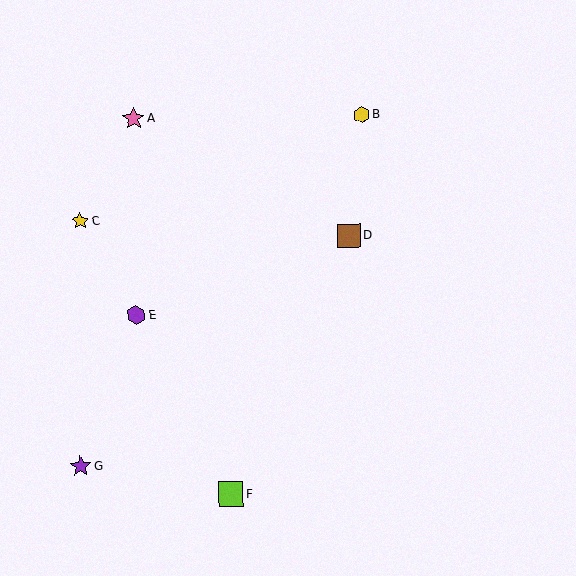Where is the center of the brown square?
The center of the brown square is at (349, 236).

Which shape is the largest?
The lime square (labeled F) is the largest.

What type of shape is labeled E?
Shape E is a purple hexagon.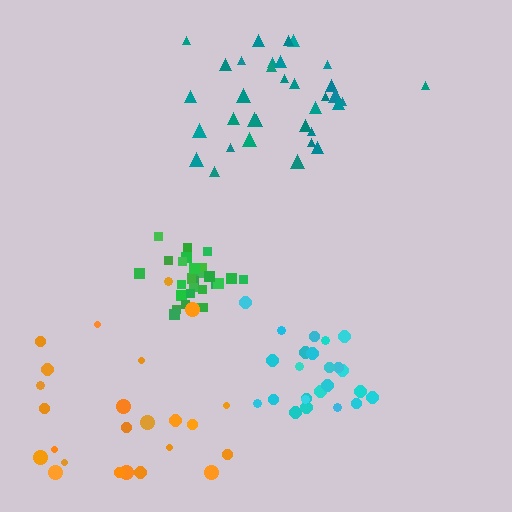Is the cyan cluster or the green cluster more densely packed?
Green.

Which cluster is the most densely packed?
Green.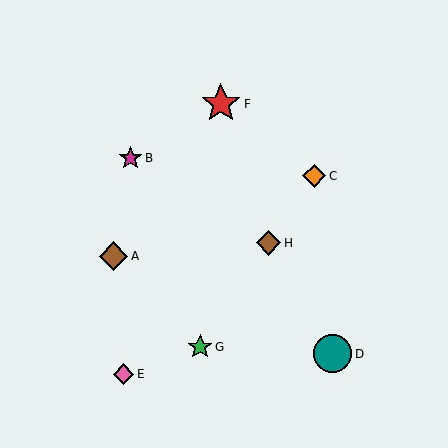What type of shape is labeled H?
Shape H is a brown diamond.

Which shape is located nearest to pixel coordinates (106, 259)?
The brown diamond (labeled A) at (113, 256) is nearest to that location.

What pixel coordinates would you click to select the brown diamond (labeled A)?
Click at (113, 256) to select the brown diamond A.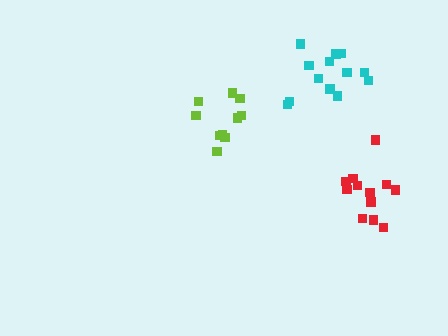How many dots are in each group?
Group 1: 10 dots, Group 2: 12 dots, Group 3: 13 dots (35 total).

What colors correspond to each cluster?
The clusters are colored: lime, red, cyan.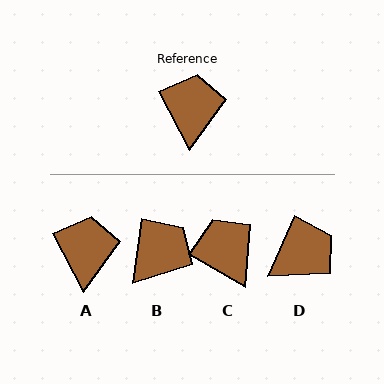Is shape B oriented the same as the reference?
No, it is off by about 36 degrees.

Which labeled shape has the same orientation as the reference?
A.